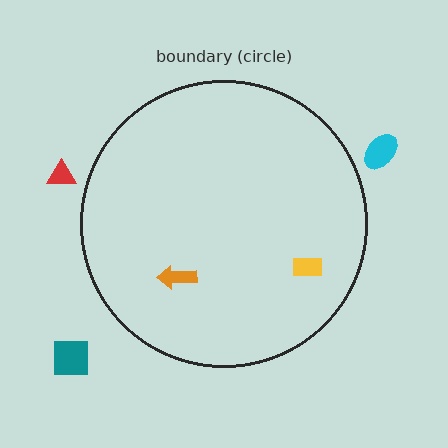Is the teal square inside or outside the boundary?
Outside.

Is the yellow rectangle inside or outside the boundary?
Inside.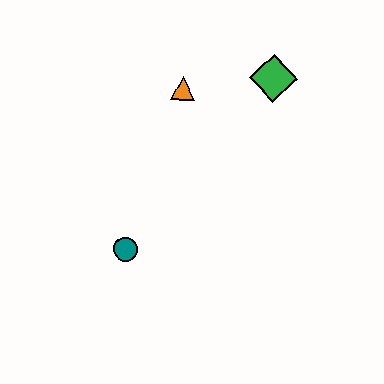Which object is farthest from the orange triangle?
The teal circle is farthest from the orange triangle.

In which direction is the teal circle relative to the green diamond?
The teal circle is below the green diamond.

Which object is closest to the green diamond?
The orange triangle is closest to the green diamond.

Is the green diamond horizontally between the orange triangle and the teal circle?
No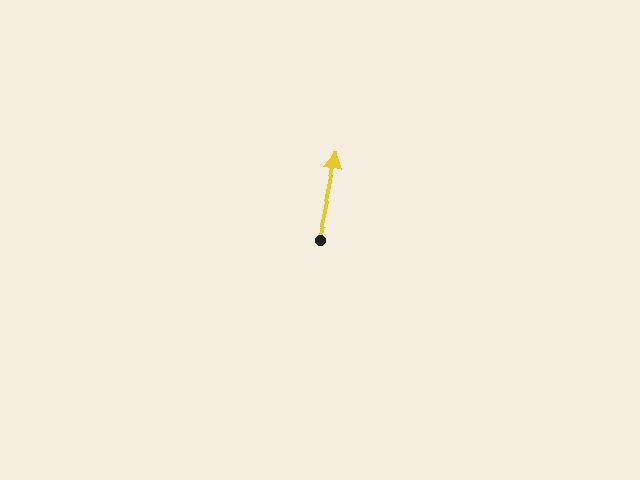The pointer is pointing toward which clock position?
Roughly 12 o'clock.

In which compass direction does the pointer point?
North.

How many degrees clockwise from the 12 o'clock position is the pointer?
Approximately 12 degrees.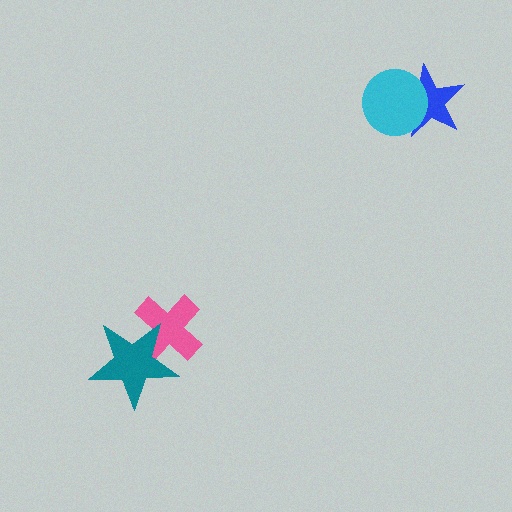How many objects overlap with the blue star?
1 object overlaps with the blue star.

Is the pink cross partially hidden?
Yes, it is partially covered by another shape.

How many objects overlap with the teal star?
1 object overlaps with the teal star.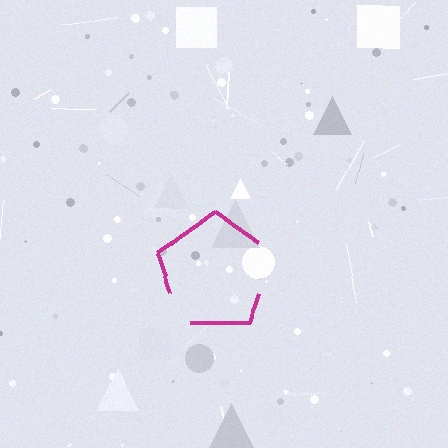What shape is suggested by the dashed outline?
The dashed outline suggests a pentagon.